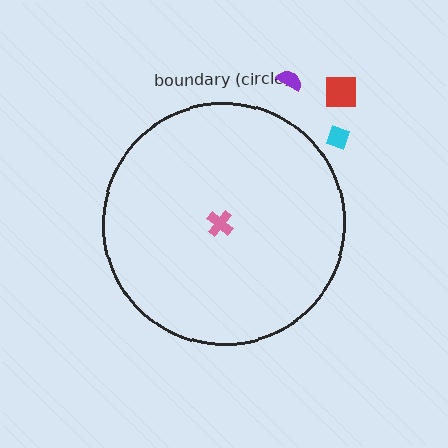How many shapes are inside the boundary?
1 inside, 3 outside.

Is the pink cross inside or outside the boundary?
Inside.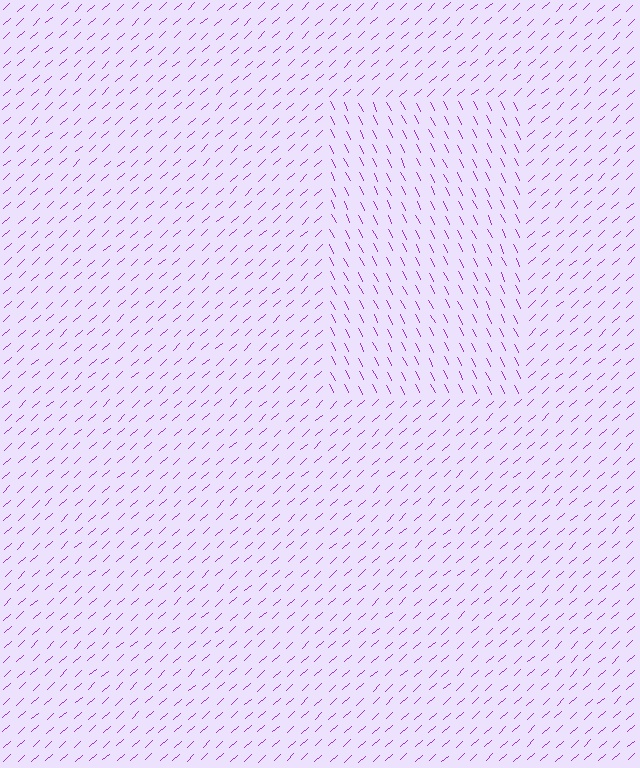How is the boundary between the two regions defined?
The boundary is defined purely by a change in line orientation (approximately 74 degrees difference). All lines are the same color and thickness.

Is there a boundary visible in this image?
Yes, there is a texture boundary formed by a change in line orientation.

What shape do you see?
I see a rectangle.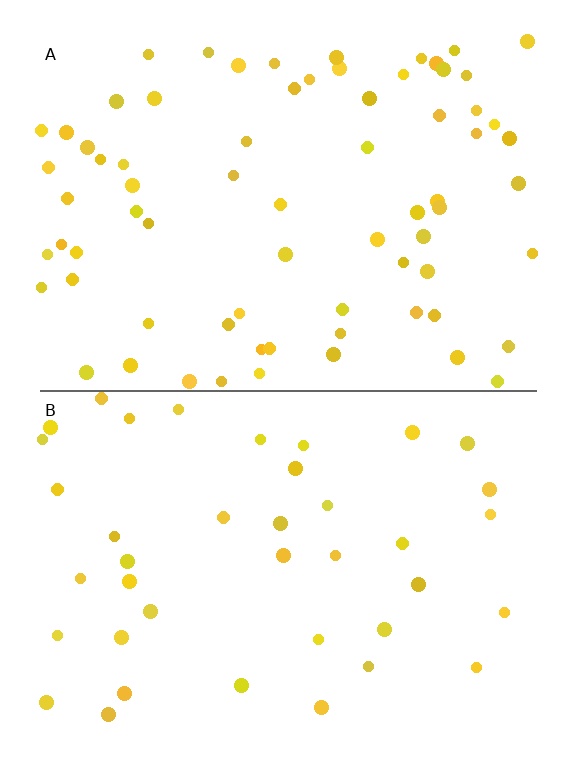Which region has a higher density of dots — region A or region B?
A (the top).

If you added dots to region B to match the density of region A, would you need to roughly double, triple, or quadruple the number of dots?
Approximately double.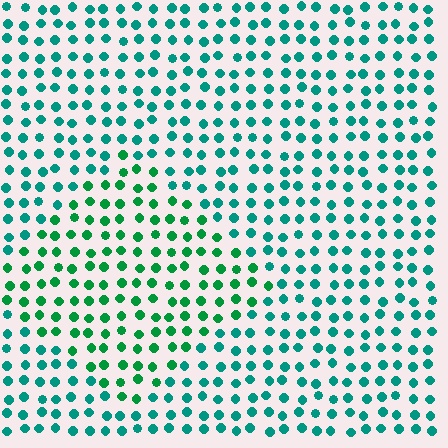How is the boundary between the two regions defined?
The boundary is defined purely by a slight shift in hue (about 29 degrees). Spacing, size, and orientation are identical on both sides.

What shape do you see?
I see a diamond.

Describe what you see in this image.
The image is filled with small teal elements in a uniform arrangement. A diamond-shaped region is visible where the elements are tinted to a slightly different hue, forming a subtle color boundary.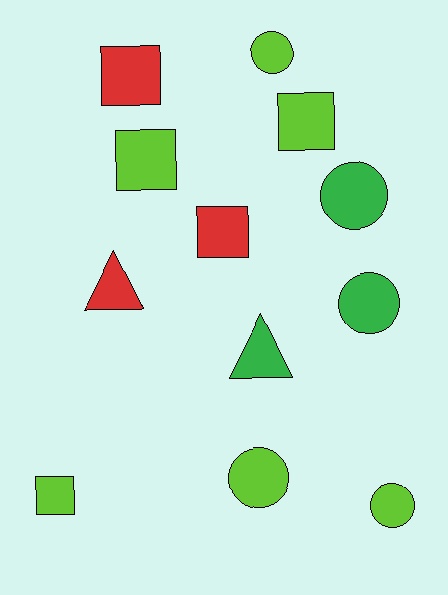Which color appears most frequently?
Lime, with 6 objects.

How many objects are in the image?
There are 12 objects.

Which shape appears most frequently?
Circle, with 5 objects.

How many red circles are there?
There are no red circles.